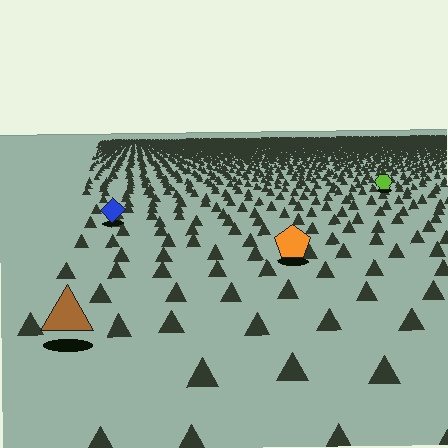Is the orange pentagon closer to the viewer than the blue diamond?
Yes. The orange pentagon is closer — you can tell from the texture gradient: the ground texture is coarser near it.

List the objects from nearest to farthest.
From nearest to farthest: the brown triangle, the orange pentagon, the blue diamond, the lime hexagon.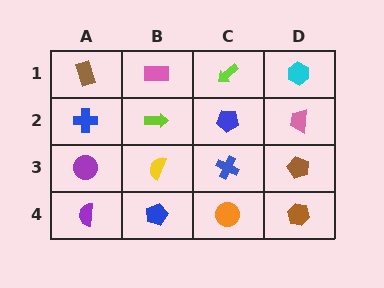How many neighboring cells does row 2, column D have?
3.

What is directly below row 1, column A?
A blue cross.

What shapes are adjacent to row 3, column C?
A blue pentagon (row 2, column C), an orange circle (row 4, column C), a yellow semicircle (row 3, column B), a brown pentagon (row 3, column D).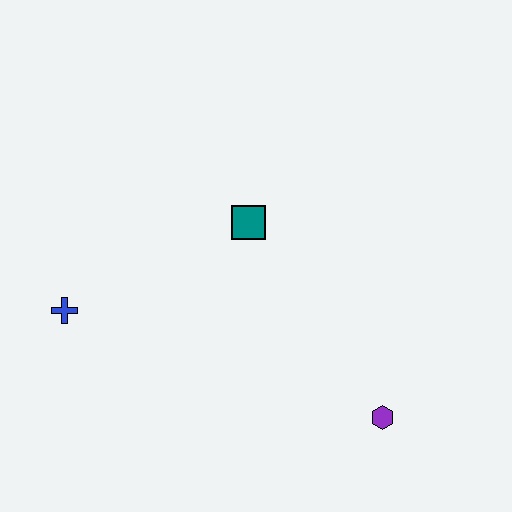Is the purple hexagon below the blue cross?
Yes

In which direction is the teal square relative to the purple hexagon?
The teal square is above the purple hexagon.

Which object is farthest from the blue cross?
The purple hexagon is farthest from the blue cross.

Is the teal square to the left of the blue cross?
No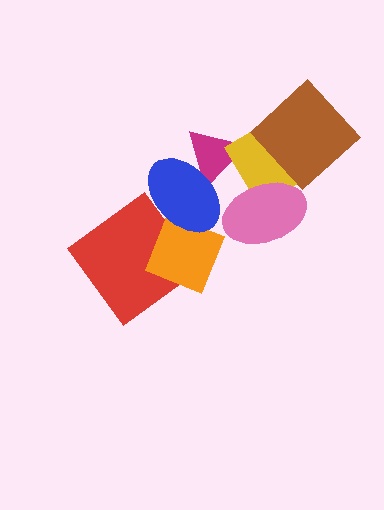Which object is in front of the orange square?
The blue ellipse is in front of the orange square.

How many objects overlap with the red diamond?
2 objects overlap with the red diamond.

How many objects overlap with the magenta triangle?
2 objects overlap with the magenta triangle.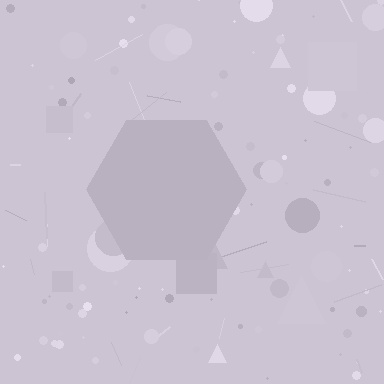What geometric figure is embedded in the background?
A hexagon is embedded in the background.